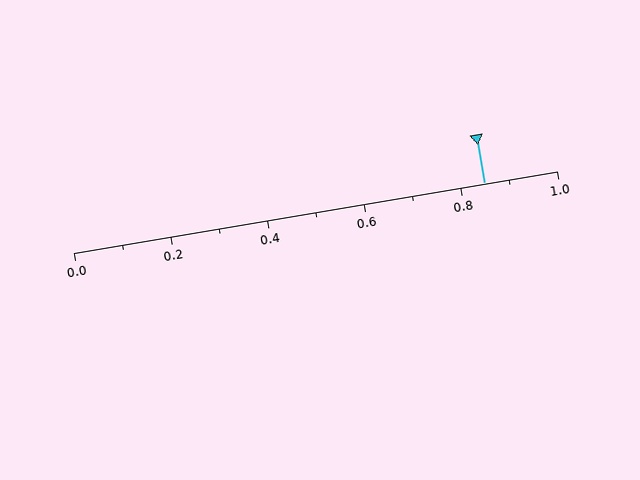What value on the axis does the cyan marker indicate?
The marker indicates approximately 0.85.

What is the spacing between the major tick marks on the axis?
The major ticks are spaced 0.2 apart.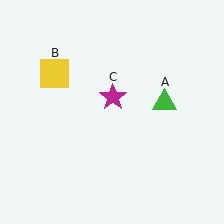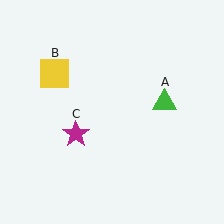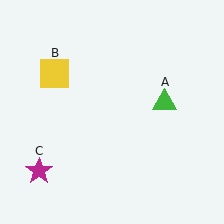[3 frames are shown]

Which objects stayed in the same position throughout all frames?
Green triangle (object A) and yellow square (object B) remained stationary.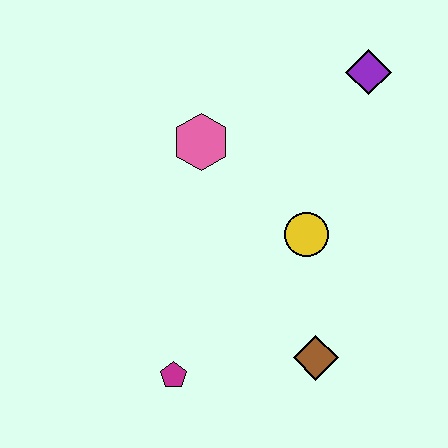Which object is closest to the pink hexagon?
The yellow circle is closest to the pink hexagon.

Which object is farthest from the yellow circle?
The magenta pentagon is farthest from the yellow circle.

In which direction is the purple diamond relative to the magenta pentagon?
The purple diamond is above the magenta pentagon.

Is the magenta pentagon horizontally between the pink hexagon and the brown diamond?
No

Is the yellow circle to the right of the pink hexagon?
Yes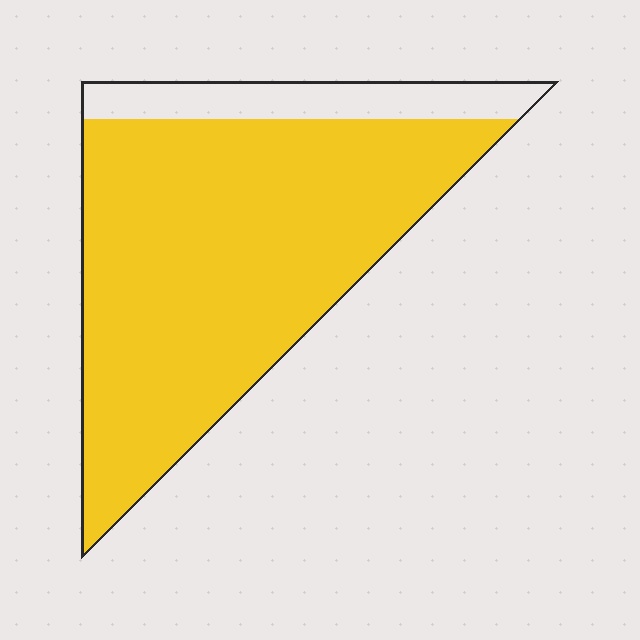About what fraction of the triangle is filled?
About five sixths (5/6).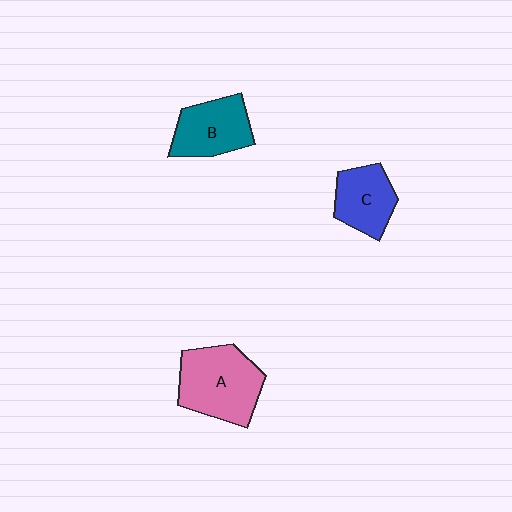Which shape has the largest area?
Shape A (pink).